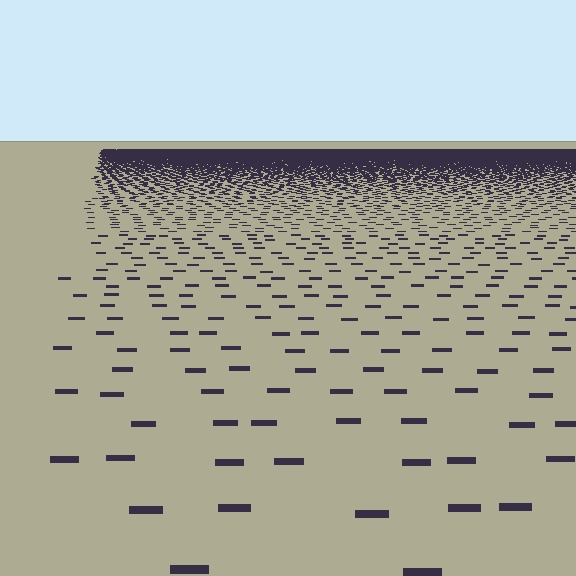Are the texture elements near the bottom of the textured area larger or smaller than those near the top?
Larger. Near the bottom, elements are closer to the viewer and appear at a bigger on-screen size.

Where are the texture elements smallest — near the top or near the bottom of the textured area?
Near the top.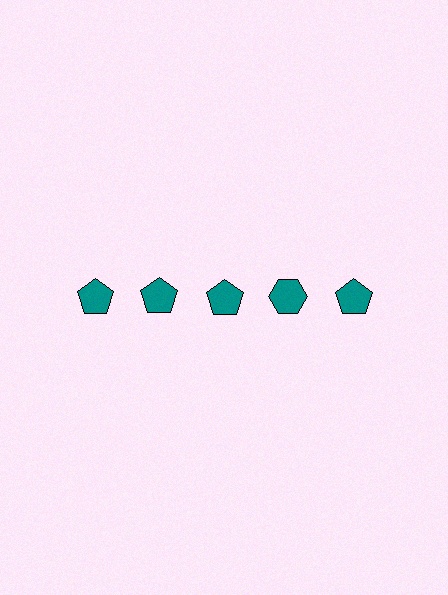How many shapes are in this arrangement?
There are 5 shapes arranged in a grid pattern.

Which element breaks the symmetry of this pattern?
The teal hexagon in the top row, second from right column breaks the symmetry. All other shapes are teal pentagons.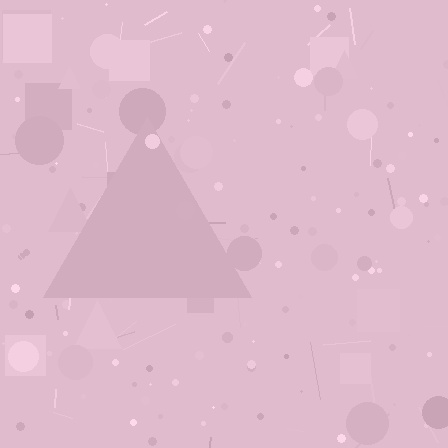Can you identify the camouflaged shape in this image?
The camouflaged shape is a triangle.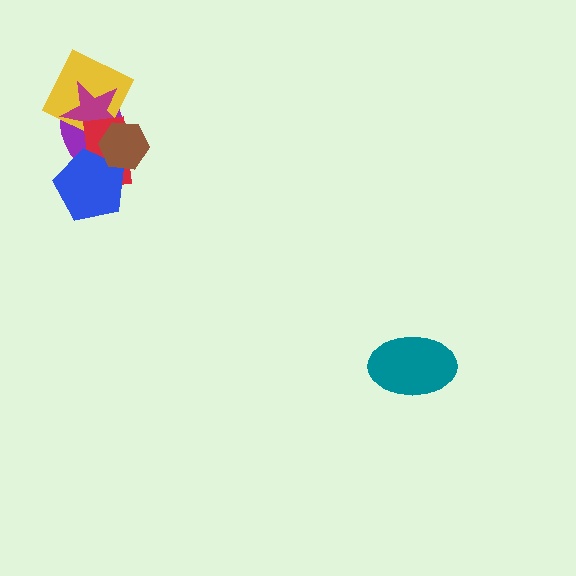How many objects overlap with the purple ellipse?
5 objects overlap with the purple ellipse.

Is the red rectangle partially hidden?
Yes, it is partially covered by another shape.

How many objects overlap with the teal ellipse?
0 objects overlap with the teal ellipse.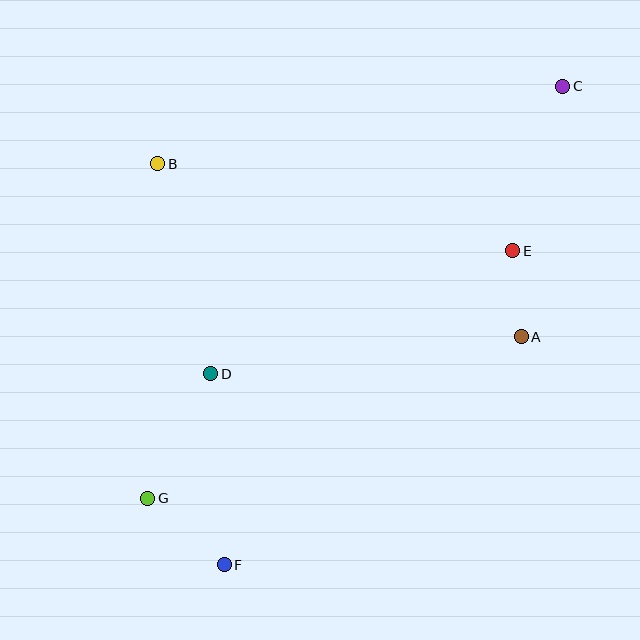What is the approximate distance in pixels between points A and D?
The distance between A and D is approximately 313 pixels.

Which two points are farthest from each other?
Points C and F are farthest from each other.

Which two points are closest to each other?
Points A and E are closest to each other.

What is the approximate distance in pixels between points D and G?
The distance between D and G is approximately 139 pixels.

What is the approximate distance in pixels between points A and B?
The distance between A and B is approximately 403 pixels.